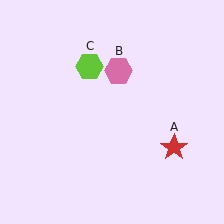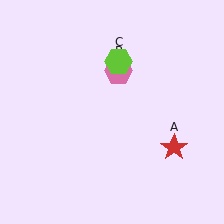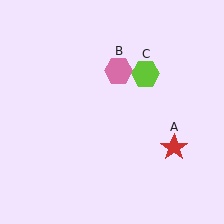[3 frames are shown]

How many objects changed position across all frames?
1 object changed position: lime hexagon (object C).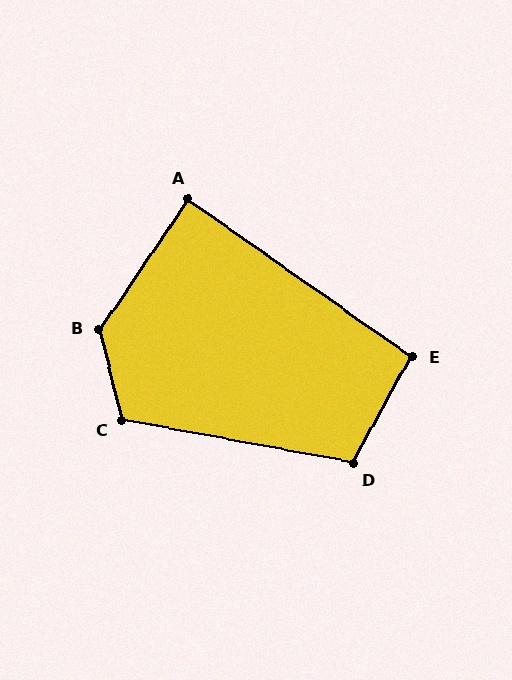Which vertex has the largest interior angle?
B, at approximately 132 degrees.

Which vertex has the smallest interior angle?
A, at approximately 89 degrees.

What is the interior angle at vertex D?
Approximately 108 degrees (obtuse).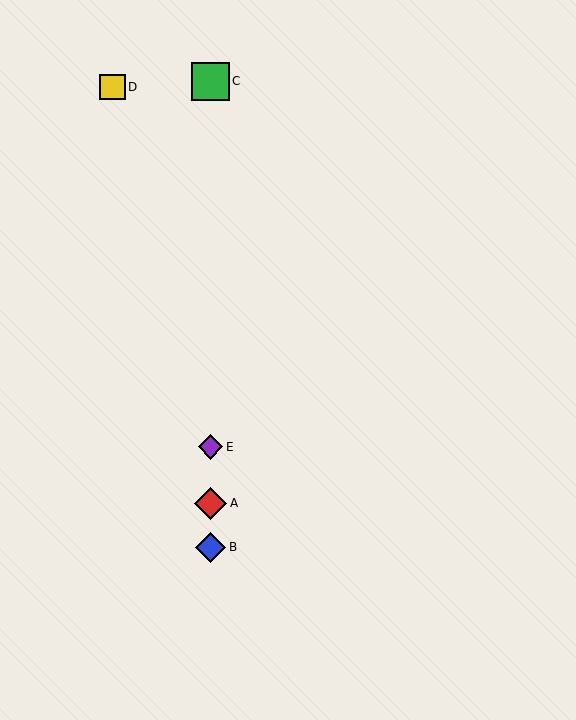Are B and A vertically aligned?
Yes, both are at x≈210.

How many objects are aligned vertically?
4 objects (A, B, C, E) are aligned vertically.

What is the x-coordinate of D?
Object D is at x≈112.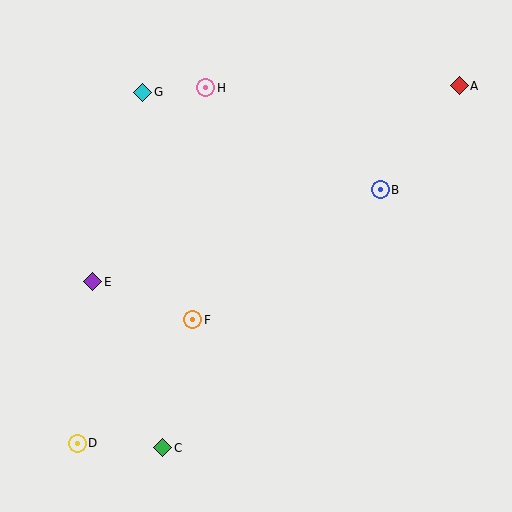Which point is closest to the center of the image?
Point F at (193, 320) is closest to the center.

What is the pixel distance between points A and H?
The distance between A and H is 253 pixels.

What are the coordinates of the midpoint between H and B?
The midpoint between H and B is at (293, 139).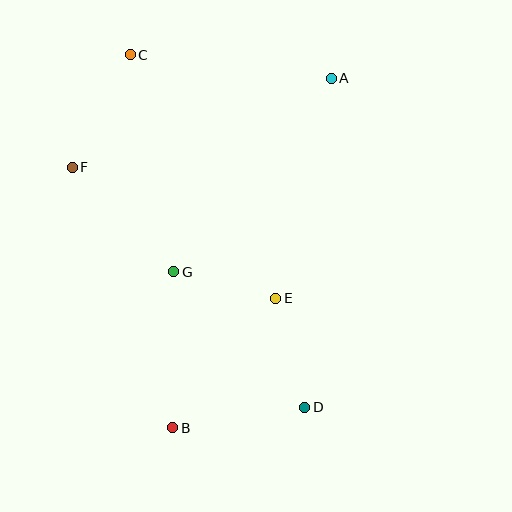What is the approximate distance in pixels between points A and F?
The distance between A and F is approximately 274 pixels.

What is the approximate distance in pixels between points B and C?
The distance between B and C is approximately 375 pixels.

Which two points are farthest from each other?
Points C and D are farthest from each other.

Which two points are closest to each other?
Points E and G are closest to each other.